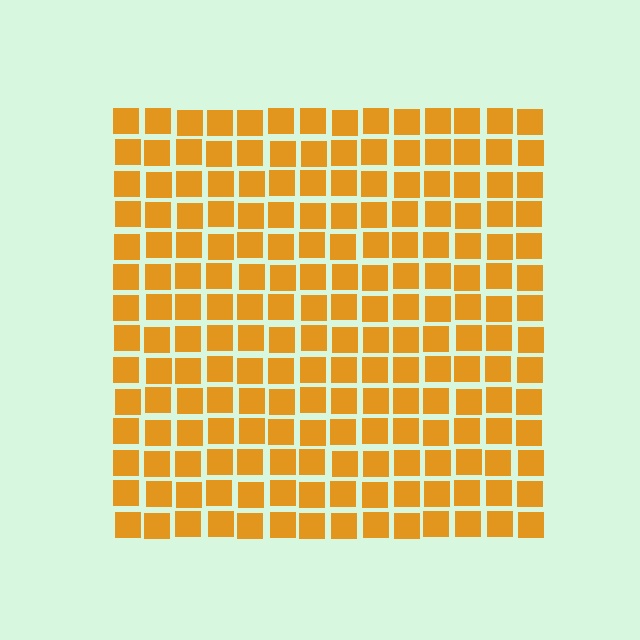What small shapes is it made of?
It is made of small squares.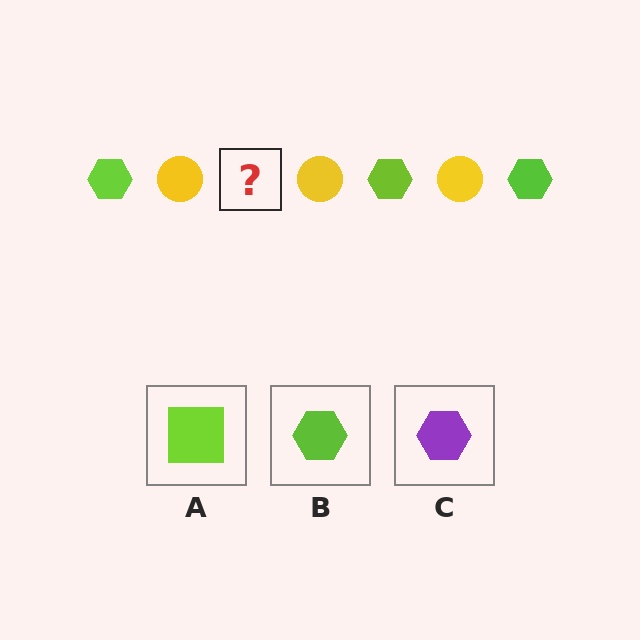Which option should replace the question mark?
Option B.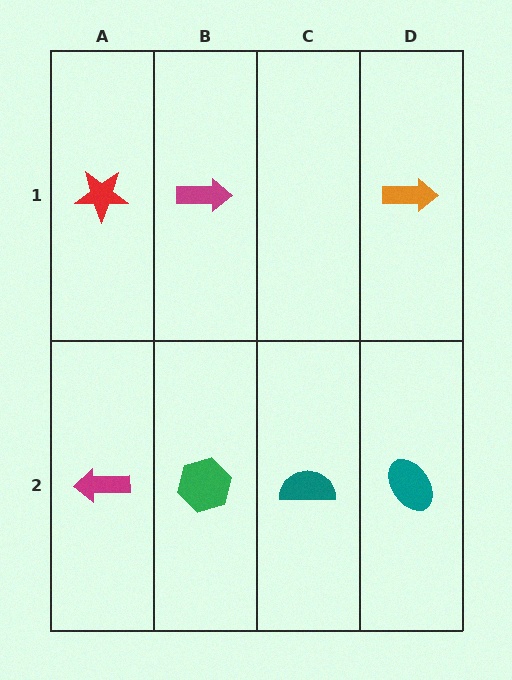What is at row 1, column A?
A red star.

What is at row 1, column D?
An orange arrow.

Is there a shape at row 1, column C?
No, that cell is empty.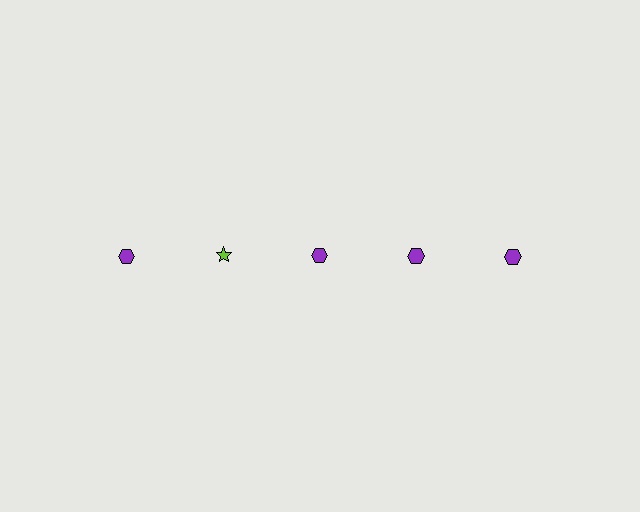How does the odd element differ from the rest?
It differs in both color (lime instead of purple) and shape (star instead of hexagon).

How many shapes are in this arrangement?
There are 5 shapes arranged in a grid pattern.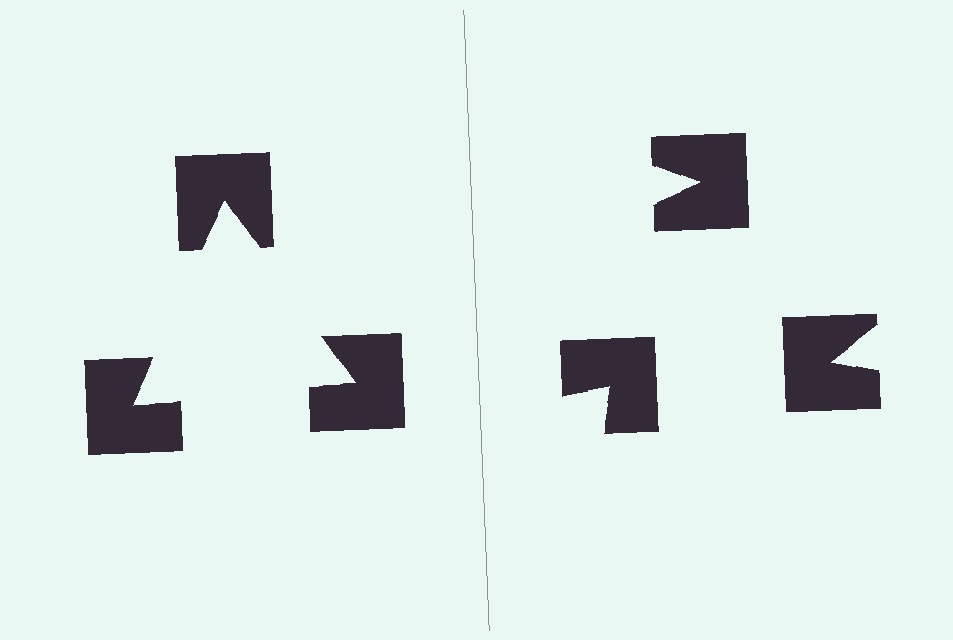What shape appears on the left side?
An illusory triangle.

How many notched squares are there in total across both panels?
6 — 3 on each side.